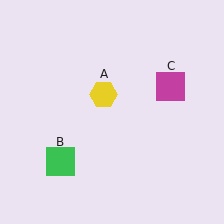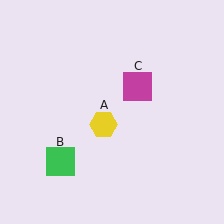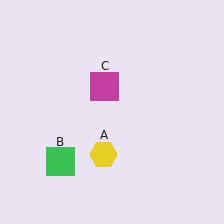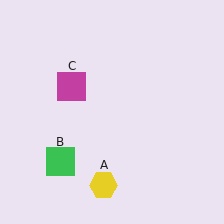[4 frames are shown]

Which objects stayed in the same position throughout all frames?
Green square (object B) remained stationary.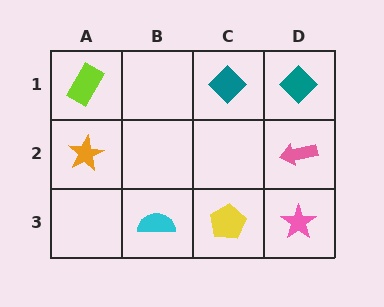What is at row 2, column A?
An orange star.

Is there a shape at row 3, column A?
No, that cell is empty.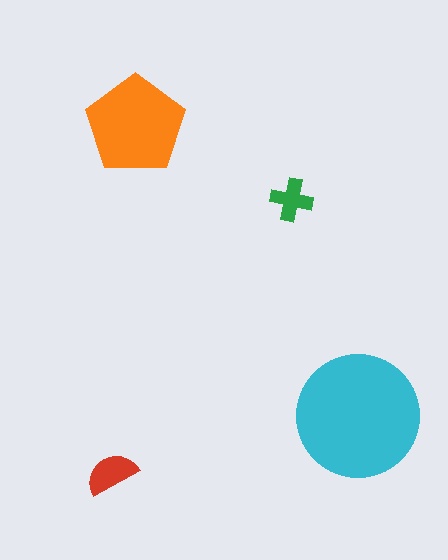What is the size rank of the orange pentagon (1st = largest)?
2nd.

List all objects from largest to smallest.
The cyan circle, the orange pentagon, the red semicircle, the green cross.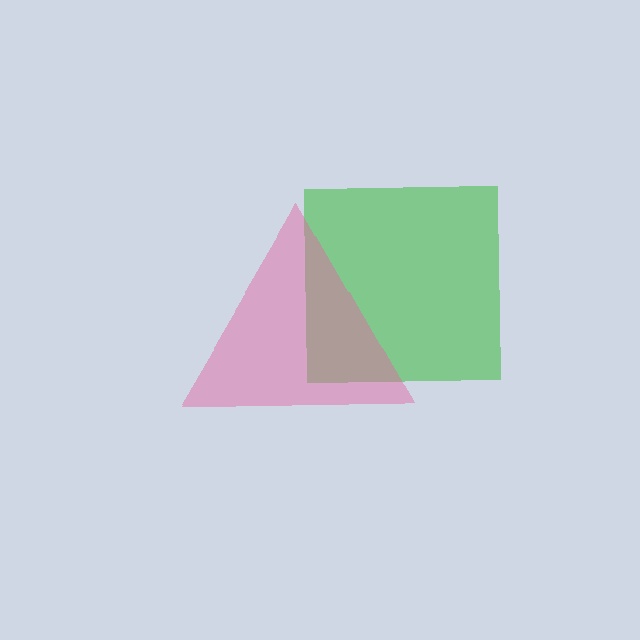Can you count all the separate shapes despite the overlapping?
Yes, there are 2 separate shapes.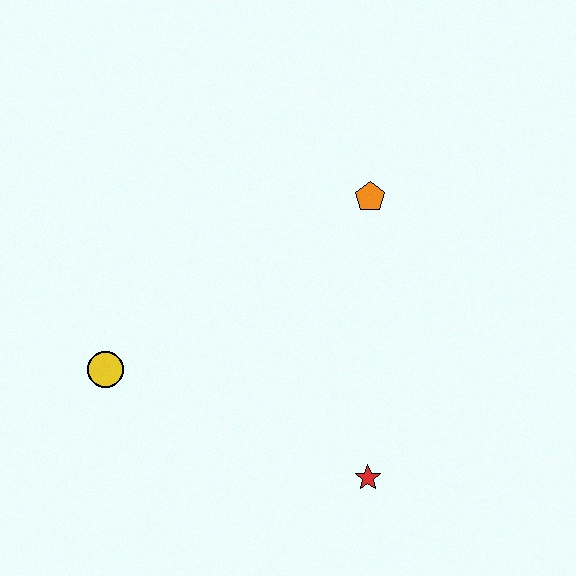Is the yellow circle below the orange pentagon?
Yes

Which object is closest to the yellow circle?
The red star is closest to the yellow circle.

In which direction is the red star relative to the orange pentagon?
The red star is below the orange pentagon.